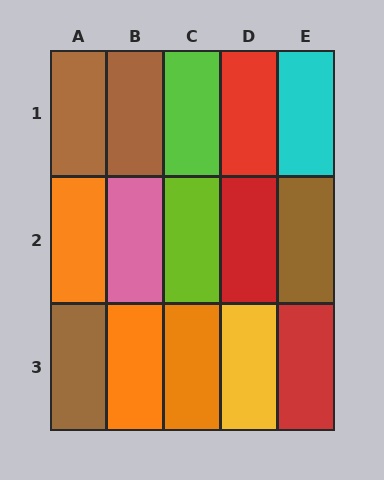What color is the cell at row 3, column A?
Brown.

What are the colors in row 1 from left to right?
Brown, brown, lime, red, cyan.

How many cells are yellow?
1 cell is yellow.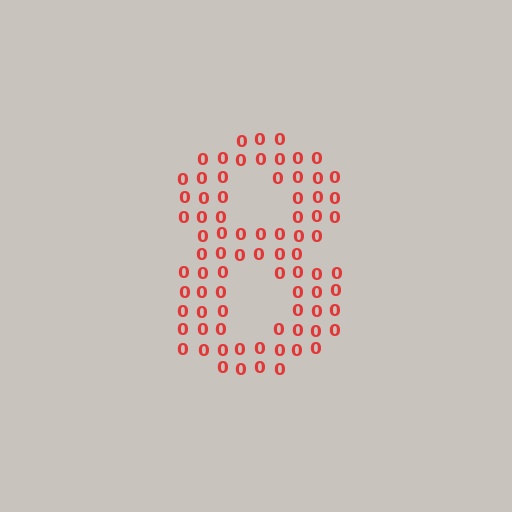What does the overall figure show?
The overall figure shows the digit 8.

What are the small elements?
The small elements are digit 0's.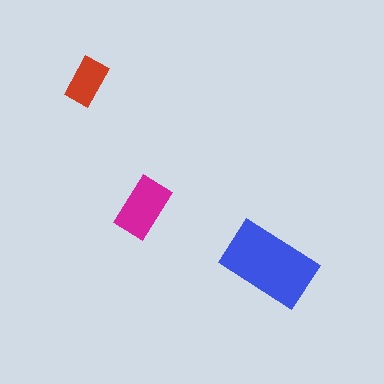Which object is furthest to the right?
The blue rectangle is rightmost.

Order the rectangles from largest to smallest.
the blue one, the magenta one, the red one.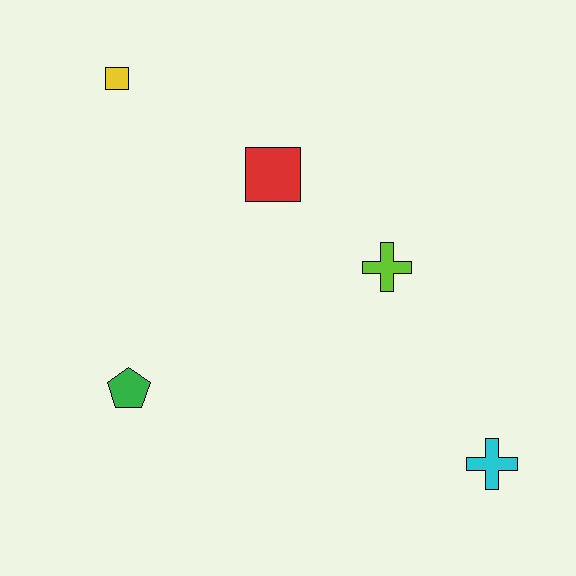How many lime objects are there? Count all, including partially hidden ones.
There is 1 lime object.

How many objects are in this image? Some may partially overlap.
There are 5 objects.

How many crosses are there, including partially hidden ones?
There are 2 crosses.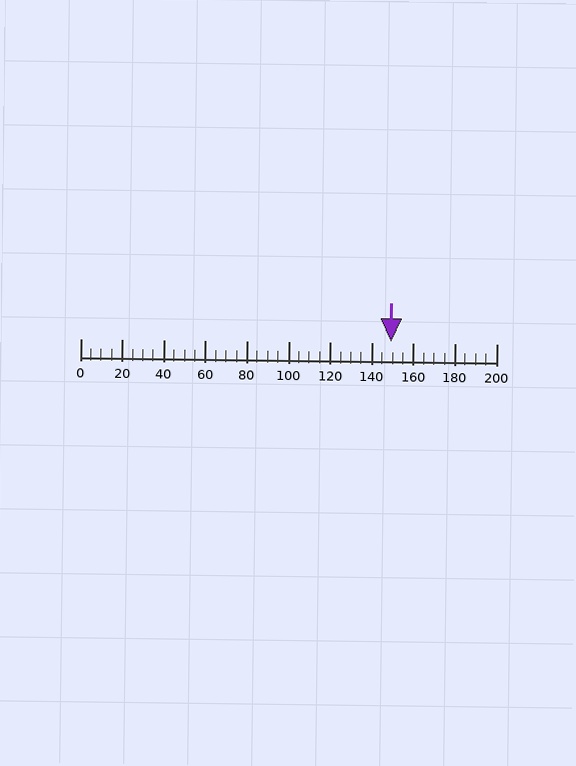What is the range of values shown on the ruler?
The ruler shows values from 0 to 200.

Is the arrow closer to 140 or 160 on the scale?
The arrow is closer to 140.